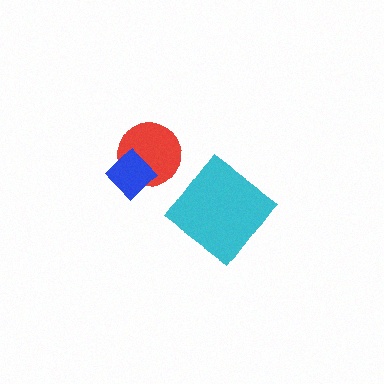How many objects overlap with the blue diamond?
1 object overlaps with the blue diamond.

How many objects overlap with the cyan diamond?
0 objects overlap with the cyan diamond.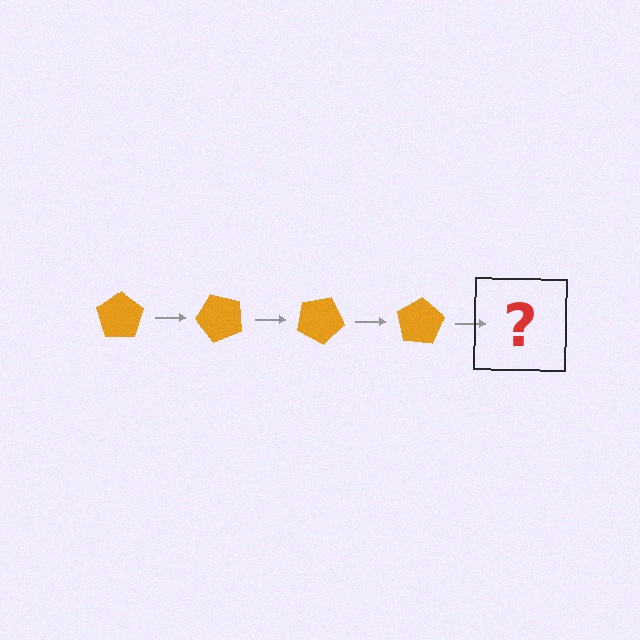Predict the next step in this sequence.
The next step is an orange pentagon rotated 200 degrees.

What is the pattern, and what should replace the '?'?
The pattern is that the pentagon rotates 50 degrees each step. The '?' should be an orange pentagon rotated 200 degrees.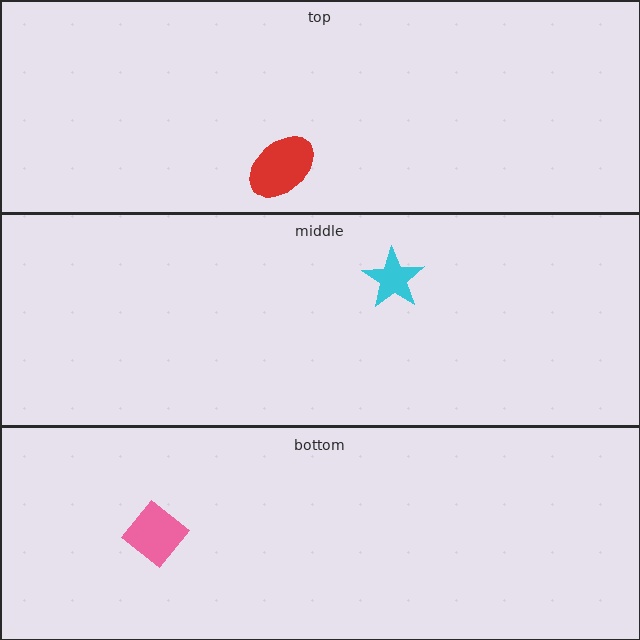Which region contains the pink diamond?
The bottom region.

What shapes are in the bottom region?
The pink diamond.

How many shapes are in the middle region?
1.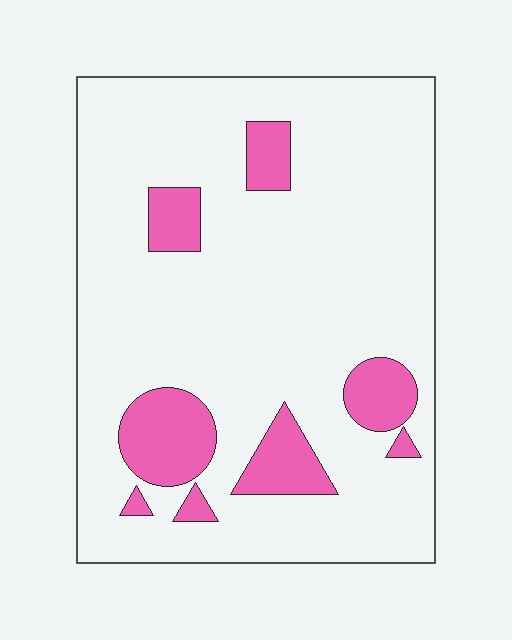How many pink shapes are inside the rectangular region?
8.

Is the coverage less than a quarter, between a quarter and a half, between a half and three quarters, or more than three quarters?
Less than a quarter.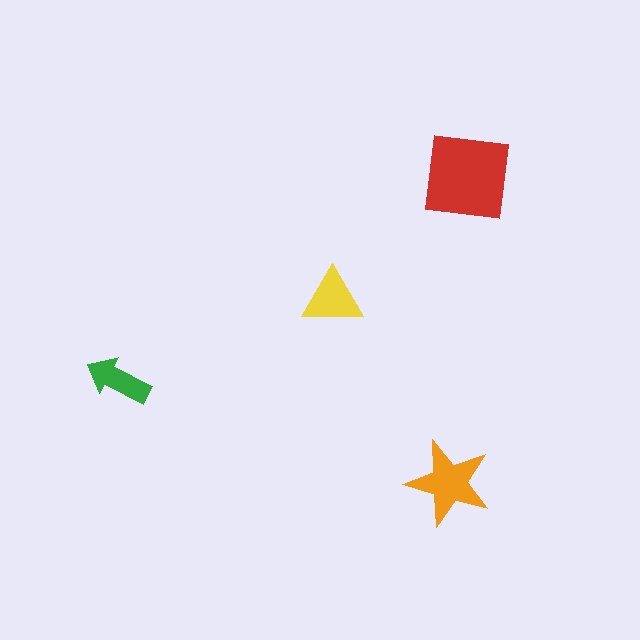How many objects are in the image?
There are 4 objects in the image.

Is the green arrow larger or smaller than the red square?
Smaller.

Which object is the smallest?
The green arrow.